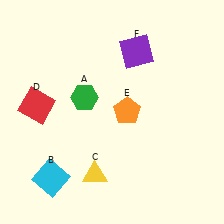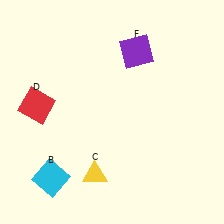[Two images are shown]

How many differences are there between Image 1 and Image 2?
There are 2 differences between the two images.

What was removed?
The orange pentagon (E), the green hexagon (A) were removed in Image 2.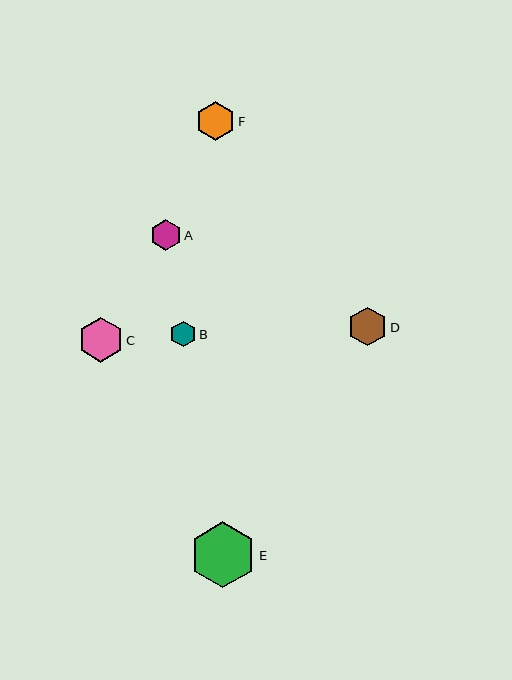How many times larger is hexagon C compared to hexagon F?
Hexagon C is approximately 1.2 times the size of hexagon F.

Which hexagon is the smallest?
Hexagon B is the smallest with a size of approximately 26 pixels.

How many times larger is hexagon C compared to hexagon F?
Hexagon C is approximately 1.2 times the size of hexagon F.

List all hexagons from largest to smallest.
From largest to smallest: E, C, D, F, A, B.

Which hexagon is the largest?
Hexagon E is the largest with a size of approximately 66 pixels.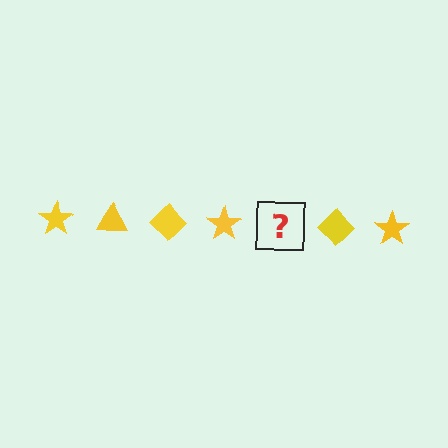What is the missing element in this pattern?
The missing element is a yellow triangle.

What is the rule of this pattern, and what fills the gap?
The rule is that the pattern cycles through star, triangle, diamond shapes in yellow. The gap should be filled with a yellow triangle.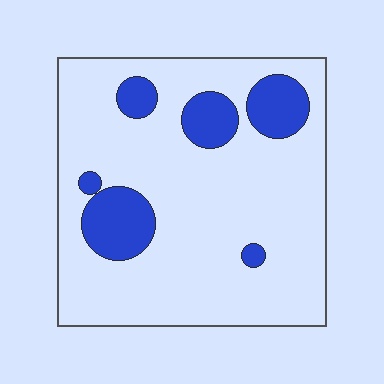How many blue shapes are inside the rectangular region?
6.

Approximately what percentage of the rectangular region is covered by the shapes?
Approximately 15%.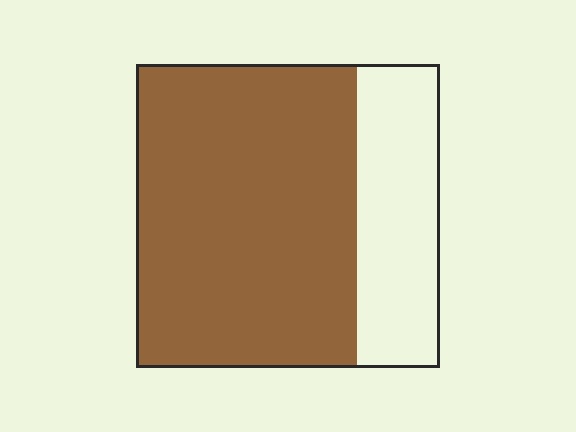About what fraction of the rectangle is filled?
About three quarters (3/4).